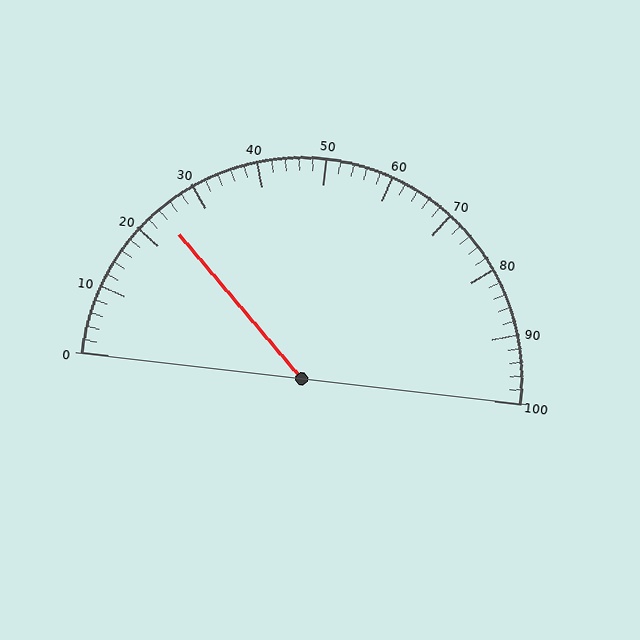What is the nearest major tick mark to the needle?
The nearest major tick mark is 20.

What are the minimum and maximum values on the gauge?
The gauge ranges from 0 to 100.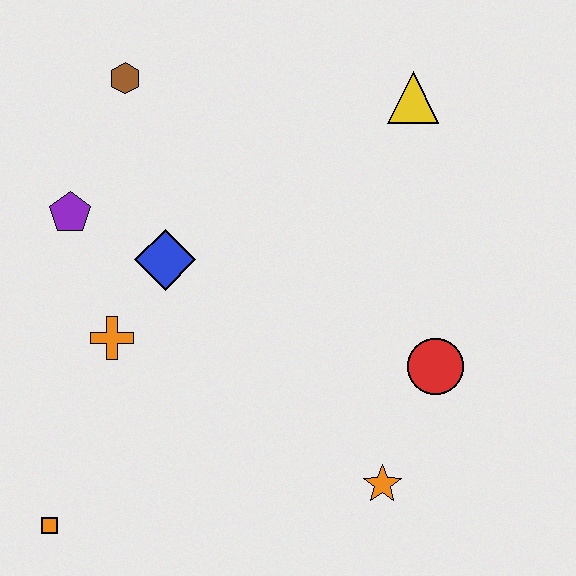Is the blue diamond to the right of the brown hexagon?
Yes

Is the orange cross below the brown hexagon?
Yes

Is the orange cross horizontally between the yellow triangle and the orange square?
Yes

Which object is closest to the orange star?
The red circle is closest to the orange star.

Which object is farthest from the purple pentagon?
The orange star is farthest from the purple pentagon.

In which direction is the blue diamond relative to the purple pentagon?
The blue diamond is to the right of the purple pentagon.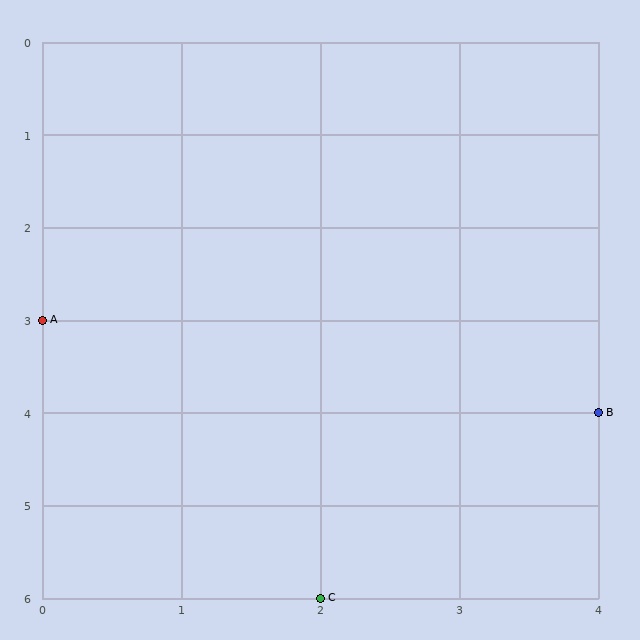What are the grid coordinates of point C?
Point C is at grid coordinates (2, 6).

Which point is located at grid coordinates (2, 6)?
Point C is at (2, 6).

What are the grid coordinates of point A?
Point A is at grid coordinates (0, 3).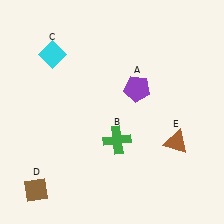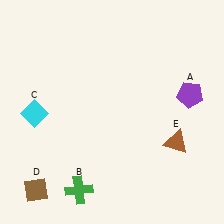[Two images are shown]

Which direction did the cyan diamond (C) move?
The cyan diamond (C) moved down.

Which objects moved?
The objects that moved are: the purple pentagon (A), the green cross (B), the cyan diamond (C).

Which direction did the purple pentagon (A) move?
The purple pentagon (A) moved right.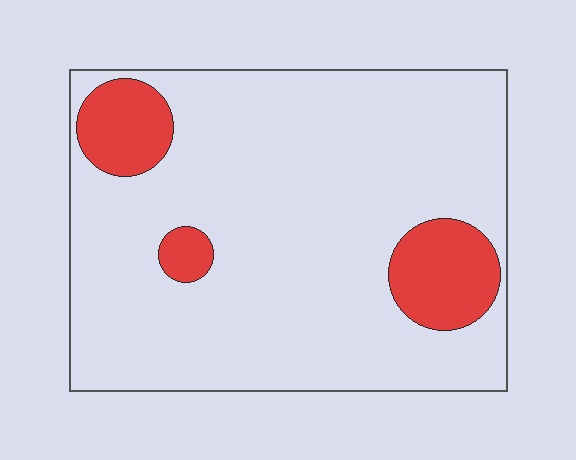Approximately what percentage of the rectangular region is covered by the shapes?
Approximately 15%.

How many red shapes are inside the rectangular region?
3.